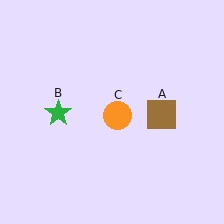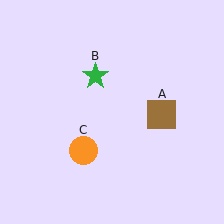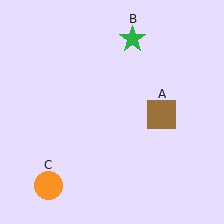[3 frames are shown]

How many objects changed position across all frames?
2 objects changed position: green star (object B), orange circle (object C).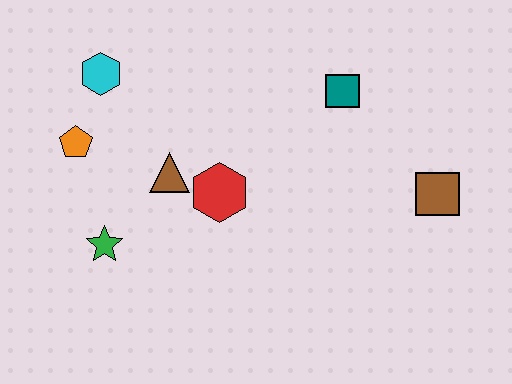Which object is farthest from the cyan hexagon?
The brown square is farthest from the cyan hexagon.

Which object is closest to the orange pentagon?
The cyan hexagon is closest to the orange pentagon.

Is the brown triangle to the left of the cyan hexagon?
No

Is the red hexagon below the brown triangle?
Yes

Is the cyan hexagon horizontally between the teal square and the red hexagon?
No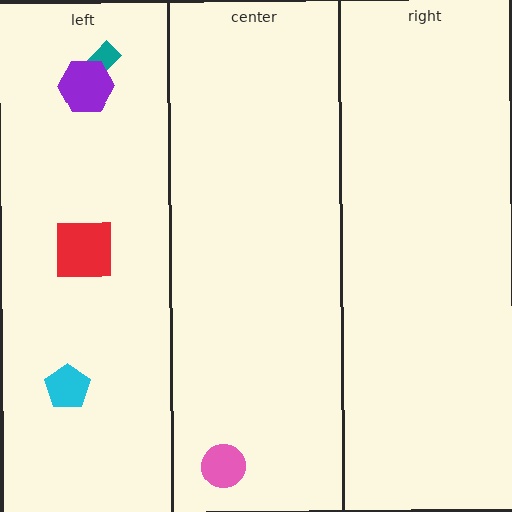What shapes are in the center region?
The pink circle.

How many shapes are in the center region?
1.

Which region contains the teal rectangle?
The left region.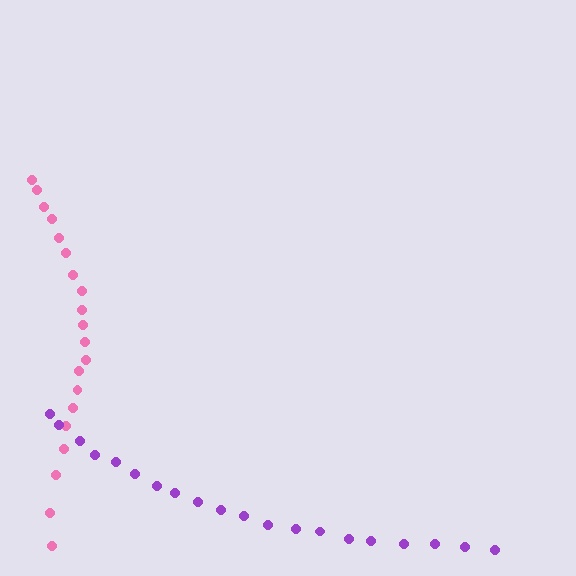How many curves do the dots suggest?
There are 2 distinct paths.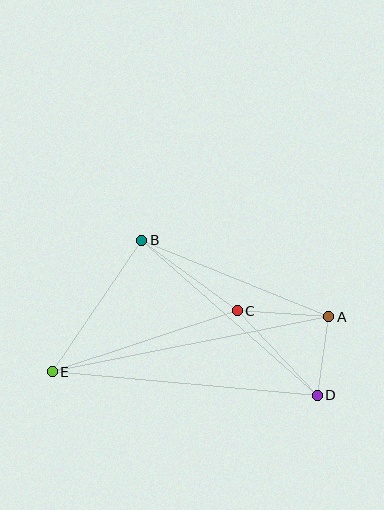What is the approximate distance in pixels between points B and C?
The distance between B and C is approximately 118 pixels.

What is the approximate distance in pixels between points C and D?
The distance between C and D is approximately 116 pixels.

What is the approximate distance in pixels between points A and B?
The distance between A and B is approximately 202 pixels.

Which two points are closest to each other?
Points A and D are closest to each other.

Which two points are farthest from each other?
Points A and E are farthest from each other.